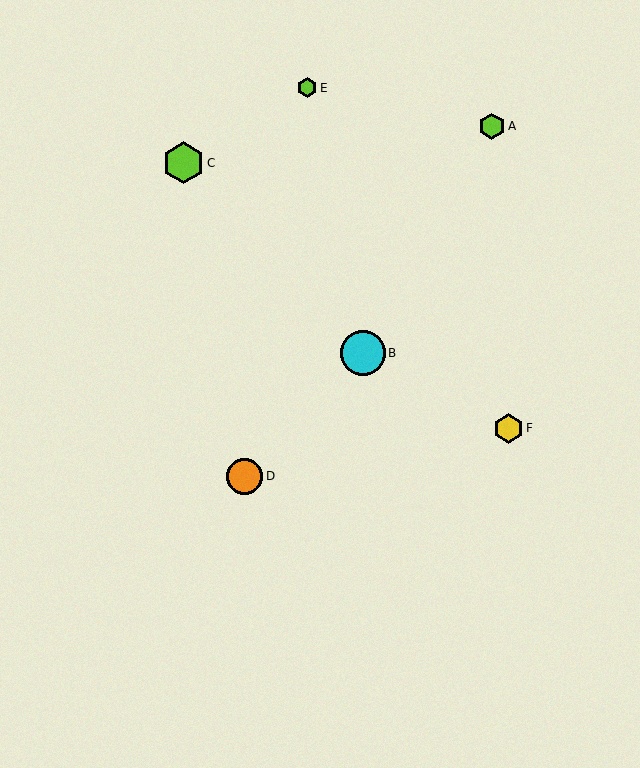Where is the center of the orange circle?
The center of the orange circle is at (245, 476).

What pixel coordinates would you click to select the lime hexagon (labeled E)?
Click at (307, 88) to select the lime hexagon E.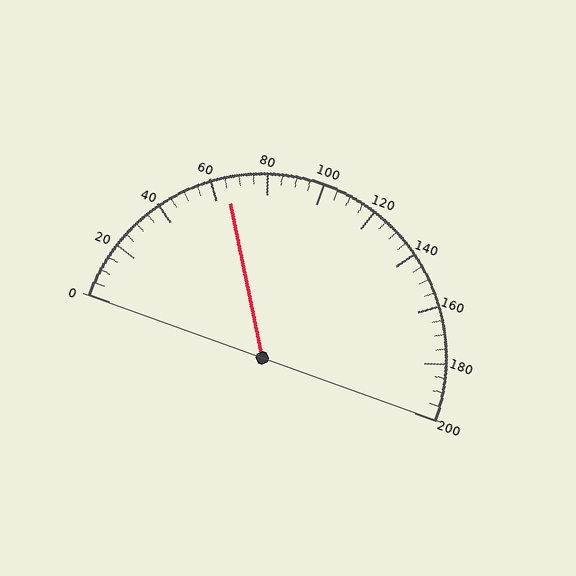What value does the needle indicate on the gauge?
The needle indicates approximately 65.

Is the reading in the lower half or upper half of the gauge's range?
The reading is in the lower half of the range (0 to 200).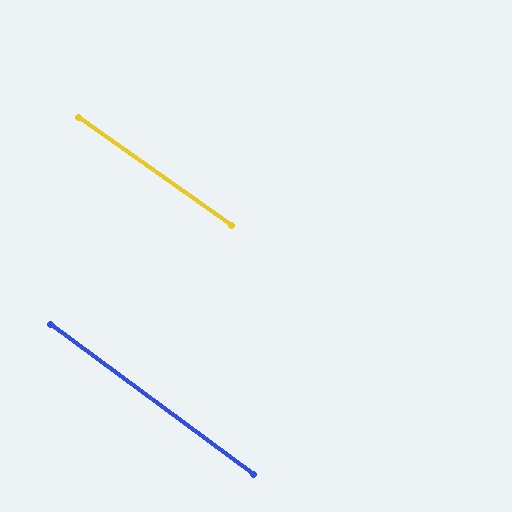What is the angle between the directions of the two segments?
Approximately 1 degree.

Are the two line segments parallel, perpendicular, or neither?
Parallel — their directions differ by only 1.1°.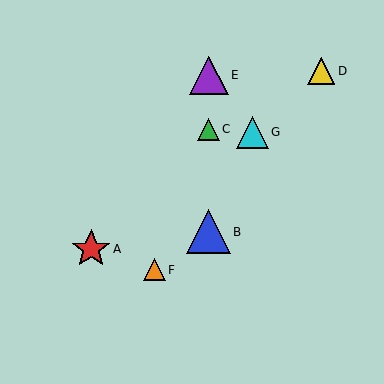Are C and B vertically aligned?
Yes, both are at x≈209.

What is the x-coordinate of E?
Object E is at x≈209.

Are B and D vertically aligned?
No, B is at x≈209 and D is at x≈321.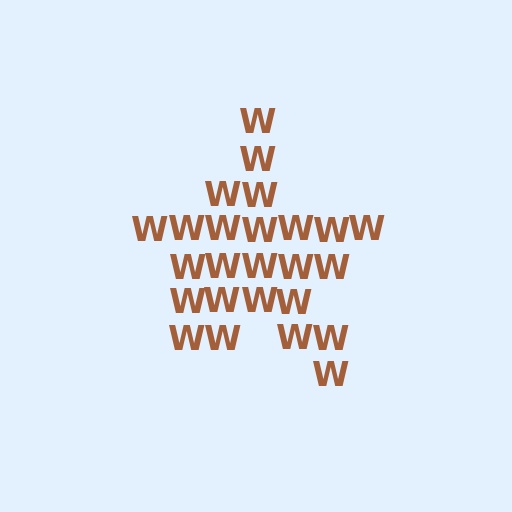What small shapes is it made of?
It is made of small letter W's.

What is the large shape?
The large shape is a star.